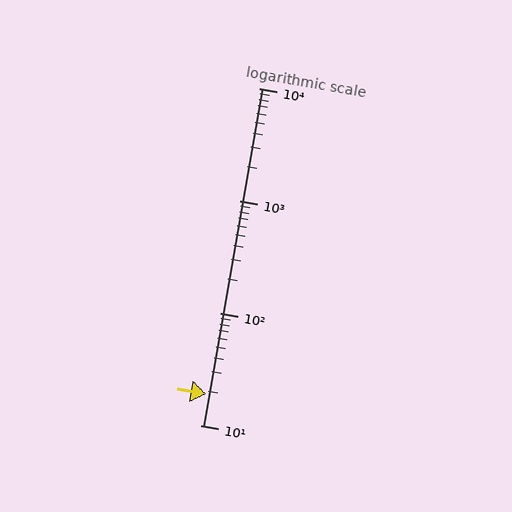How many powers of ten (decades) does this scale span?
The scale spans 3 decades, from 10 to 10000.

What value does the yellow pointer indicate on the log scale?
The pointer indicates approximately 19.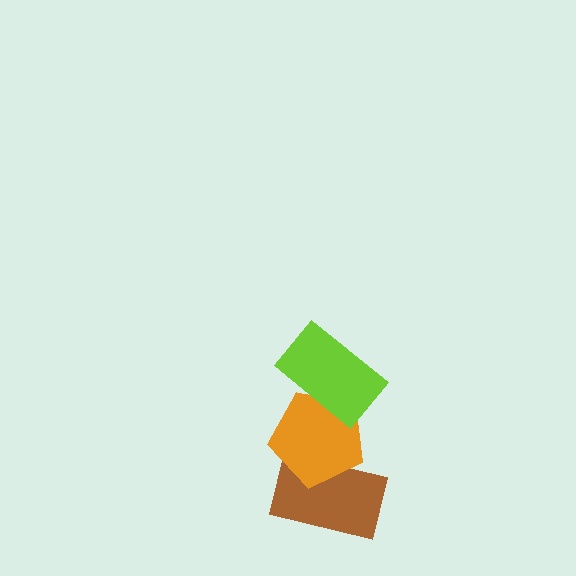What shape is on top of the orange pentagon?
The lime rectangle is on top of the orange pentagon.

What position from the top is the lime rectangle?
The lime rectangle is 1st from the top.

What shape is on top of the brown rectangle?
The orange pentagon is on top of the brown rectangle.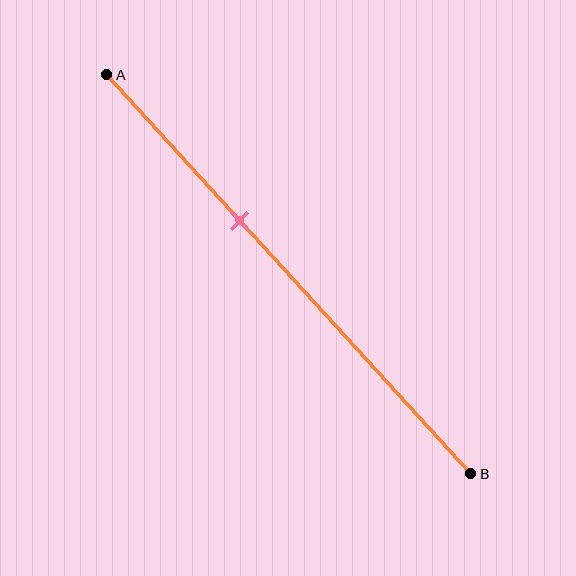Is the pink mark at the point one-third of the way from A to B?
No, the mark is at about 35% from A, not at the 33% one-third point.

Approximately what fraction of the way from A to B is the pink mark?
The pink mark is approximately 35% of the way from A to B.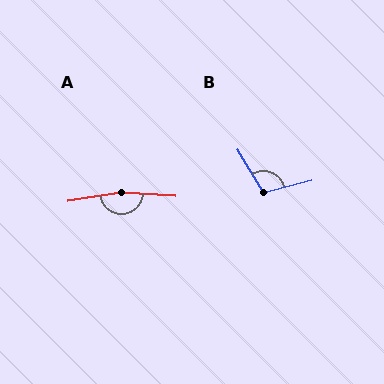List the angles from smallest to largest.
B (107°), A (167°).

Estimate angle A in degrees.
Approximately 167 degrees.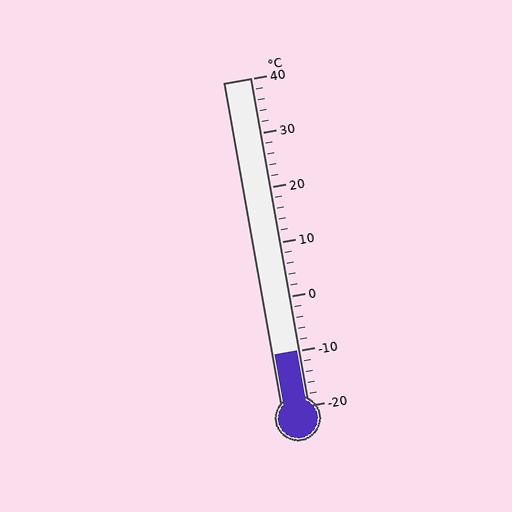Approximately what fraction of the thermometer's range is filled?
The thermometer is filled to approximately 15% of its range.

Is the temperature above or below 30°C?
The temperature is below 30°C.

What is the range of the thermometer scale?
The thermometer scale ranges from -20°C to 40°C.